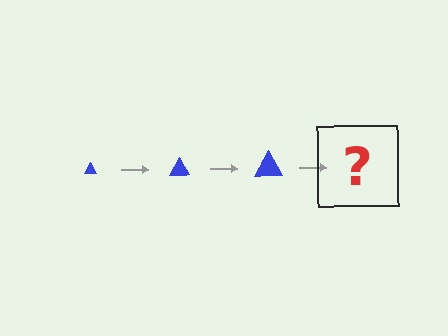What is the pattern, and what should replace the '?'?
The pattern is that the triangle gets progressively larger each step. The '?' should be a blue triangle, larger than the previous one.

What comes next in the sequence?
The next element should be a blue triangle, larger than the previous one.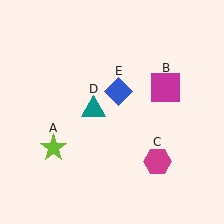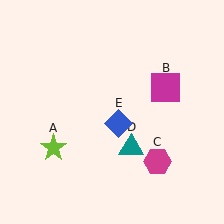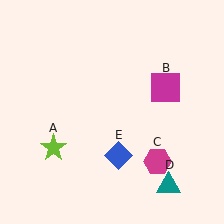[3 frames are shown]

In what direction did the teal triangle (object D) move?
The teal triangle (object D) moved down and to the right.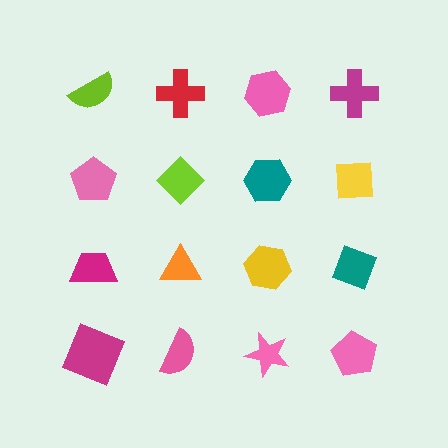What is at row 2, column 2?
A lime diamond.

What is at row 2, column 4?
A yellow square.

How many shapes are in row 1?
4 shapes.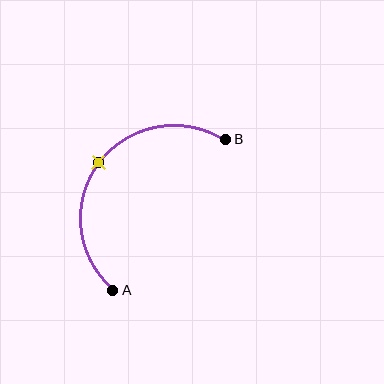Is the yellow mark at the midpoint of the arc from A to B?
Yes. The yellow mark lies on the arc at equal arc-length from both A and B — it is the arc midpoint.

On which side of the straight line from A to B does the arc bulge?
The arc bulges above and to the left of the straight line connecting A and B.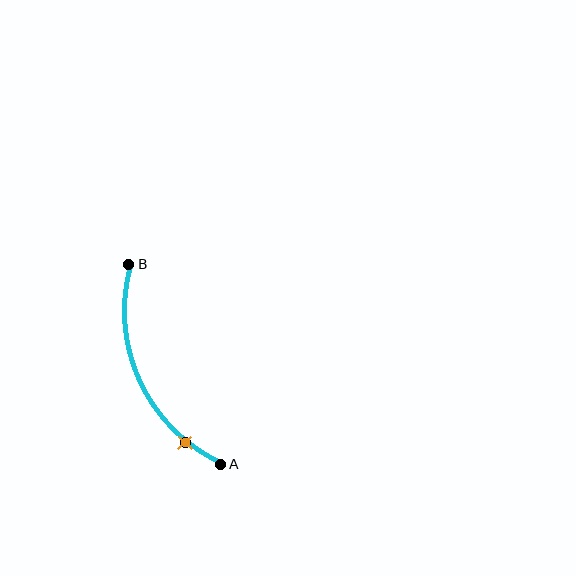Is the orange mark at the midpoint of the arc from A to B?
No. The orange mark lies on the arc but is closer to endpoint A. The arc midpoint would be at the point on the curve equidistant along the arc from both A and B.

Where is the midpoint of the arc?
The arc midpoint is the point on the curve farthest from the straight line joining A and B. It sits to the left of that line.